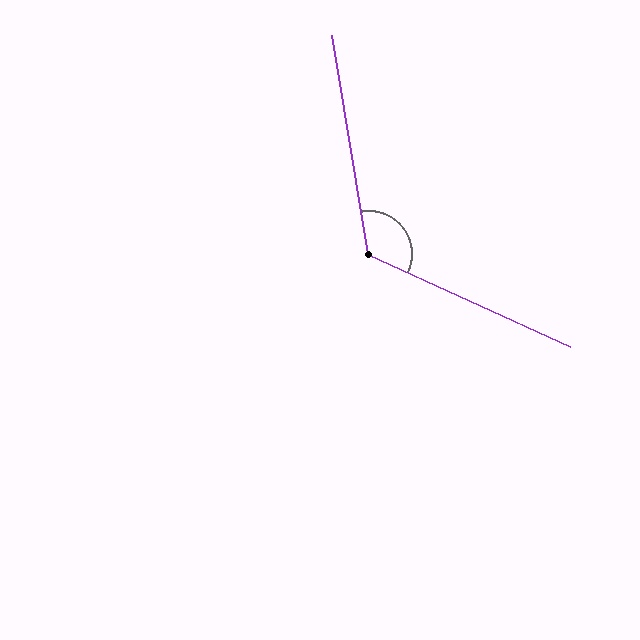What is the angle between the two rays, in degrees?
Approximately 124 degrees.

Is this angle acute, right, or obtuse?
It is obtuse.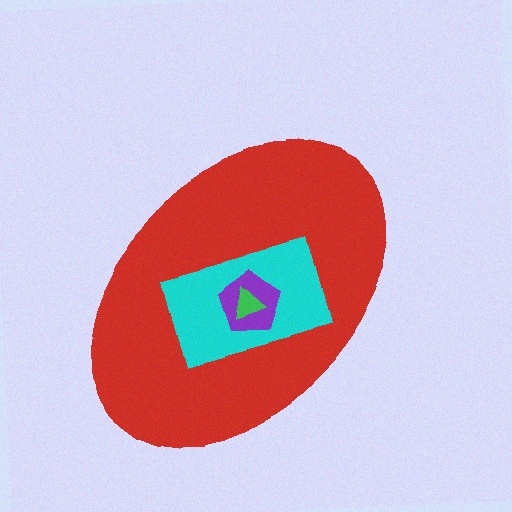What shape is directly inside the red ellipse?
The cyan rectangle.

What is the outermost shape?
The red ellipse.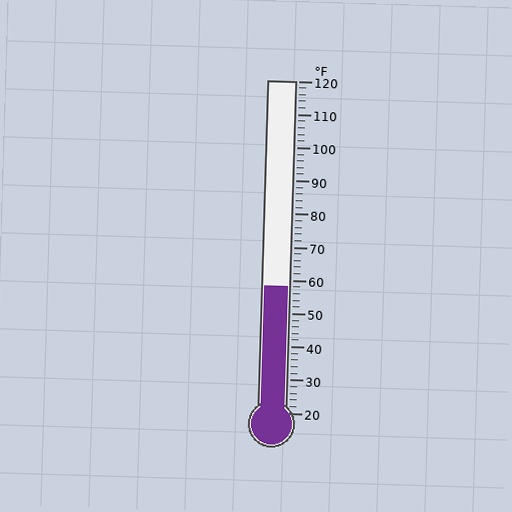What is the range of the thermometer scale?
The thermometer scale ranges from 20°F to 120°F.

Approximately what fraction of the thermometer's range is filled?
The thermometer is filled to approximately 40% of its range.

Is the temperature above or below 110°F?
The temperature is below 110°F.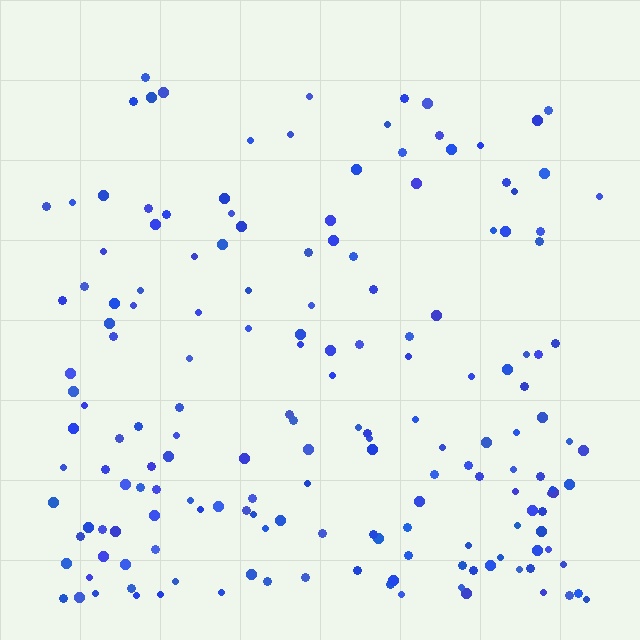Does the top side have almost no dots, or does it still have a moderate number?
Still a moderate number, just noticeably fewer than the bottom.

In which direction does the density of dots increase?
From top to bottom, with the bottom side densest.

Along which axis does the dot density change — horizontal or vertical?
Vertical.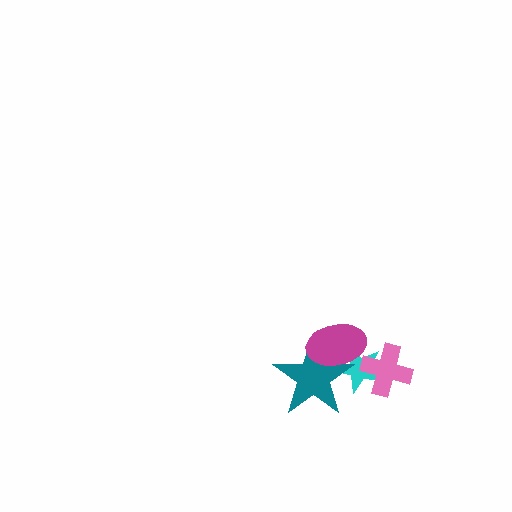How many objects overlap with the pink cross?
1 object overlaps with the pink cross.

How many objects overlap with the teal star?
2 objects overlap with the teal star.